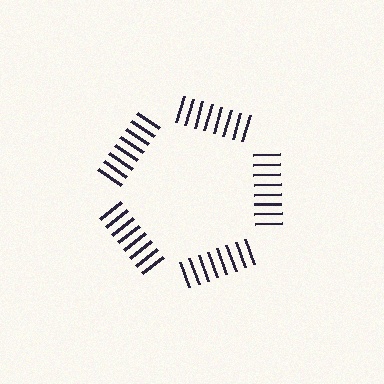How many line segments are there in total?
40 — 8 along each of the 5 edges.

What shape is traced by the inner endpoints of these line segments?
An illusory pentagon — the line segments terminate on its edges but no continuous stroke is drawn.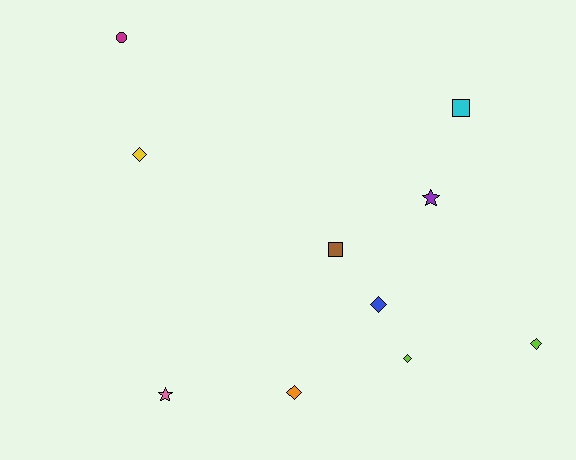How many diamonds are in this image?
There are 5 diamonds.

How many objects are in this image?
There are 10 objects.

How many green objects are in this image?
There are no green objects.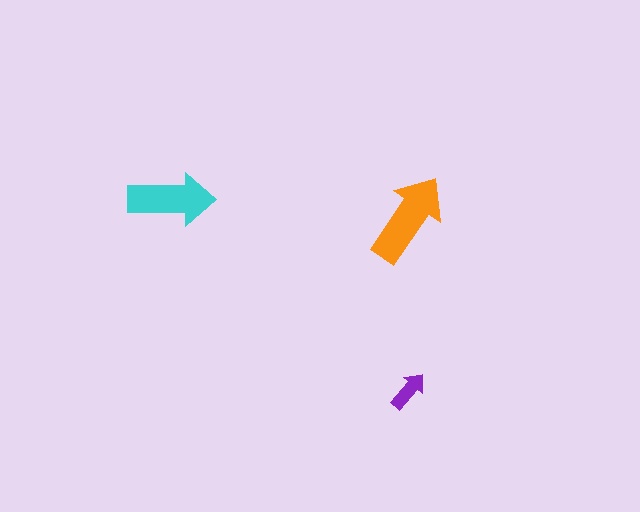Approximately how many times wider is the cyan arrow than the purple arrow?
About 2 times wider.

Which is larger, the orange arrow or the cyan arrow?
The orange one.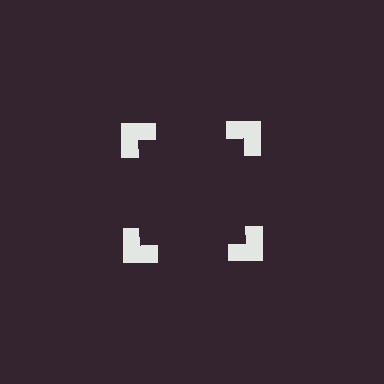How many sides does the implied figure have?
4 sides.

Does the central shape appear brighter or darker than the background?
It typically appears slightly darker than the background, even though no actual brightness change is drawn.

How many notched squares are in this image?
There are 4 — one at each vertex of the illusory square.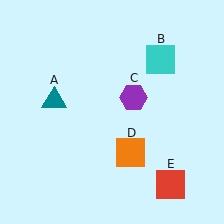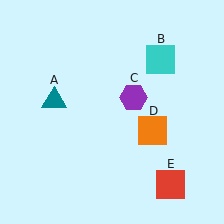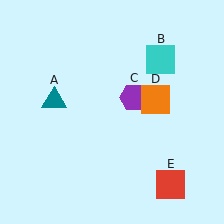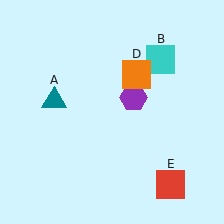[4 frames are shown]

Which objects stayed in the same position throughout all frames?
Teal triangle (object A) and cyan square (object B) and purple hexagon (object C) and red square (object E) remained stationary.